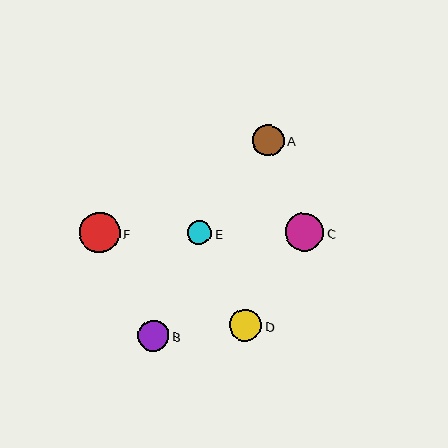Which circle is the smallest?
Circle E is the smallest with a size of approximately 24 pixels.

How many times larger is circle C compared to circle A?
Circle C is approximately 1.2 times the size of circle A.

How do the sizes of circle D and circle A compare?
Circle D and circle A are approximately the same size.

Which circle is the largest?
Circle F is the largest with a size of approximately 41 pixels.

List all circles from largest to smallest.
From largest to smallest: F, C, D, A, B, E.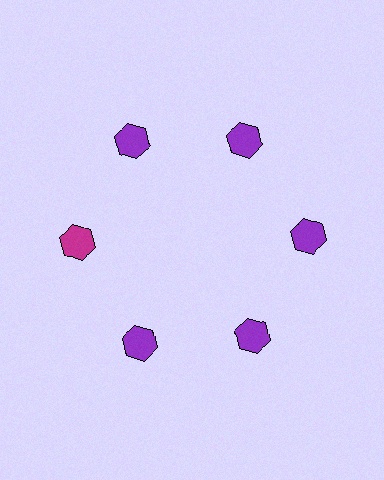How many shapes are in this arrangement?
There are 6 shapes arranged in a ring pattern.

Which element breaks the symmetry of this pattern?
The magenta hexagon at roughly the 9 o'clock position breaks the symmetry. All other shapes are purple hexagons.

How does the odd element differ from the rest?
It has a different color: magenta instead of purple.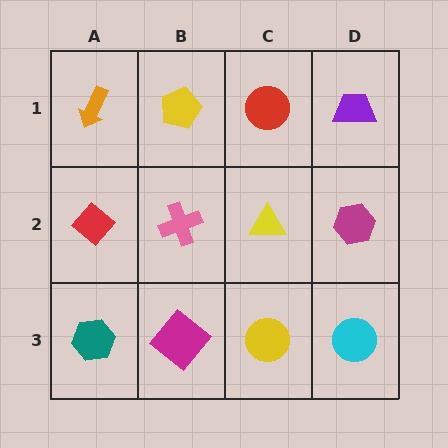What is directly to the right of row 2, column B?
A yellow triangle.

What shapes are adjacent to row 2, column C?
A red circle (row 1, column C), a yellow circle (row 3, column C), a pink cross (row 2, column B), a magenta hexagon (row 2, column D).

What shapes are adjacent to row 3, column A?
A red diamond (row 2, column A), a magenta diamond (row 3, column B).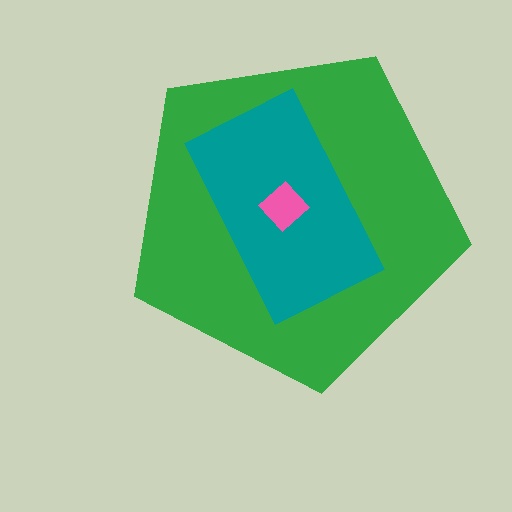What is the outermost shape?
The green pentagon.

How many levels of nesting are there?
3.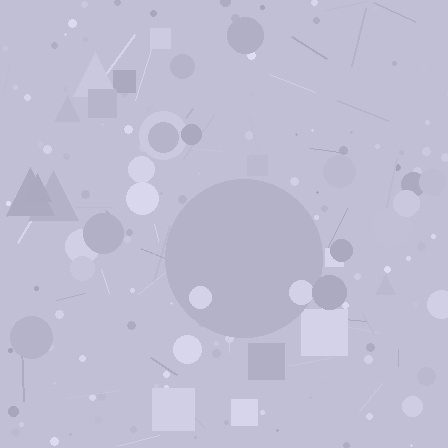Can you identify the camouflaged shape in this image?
The camouflaged shape is a circle.